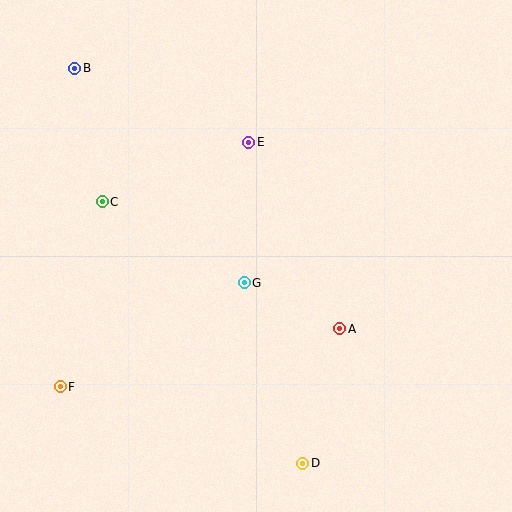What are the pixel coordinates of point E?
Point E is at (249, 142).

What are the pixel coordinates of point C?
Point C is at (102, 202).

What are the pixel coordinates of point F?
Point F is at (60, 387).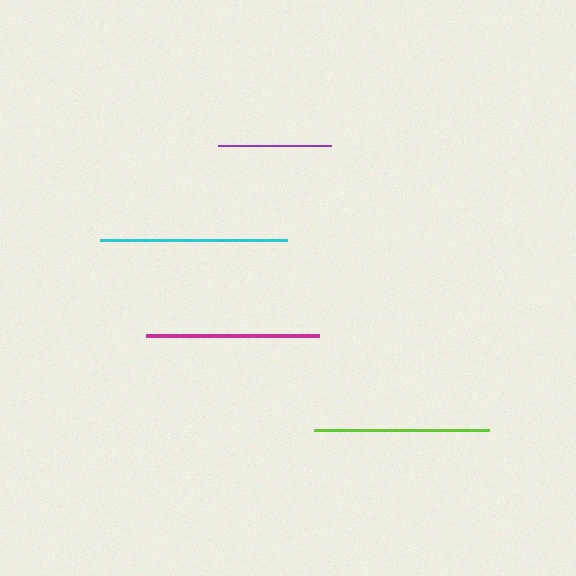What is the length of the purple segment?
The purple segment is approximately 112 pixels long.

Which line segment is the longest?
The cyan line is the longest at approximately 187 pixels.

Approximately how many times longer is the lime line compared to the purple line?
The lime line is approximately 1.6 times the length of the purple line.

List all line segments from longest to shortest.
From longest to shortest: cyan, lime, magenta, purple.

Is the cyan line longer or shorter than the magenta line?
The cyan line is longer than the magenta line.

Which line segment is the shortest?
The purple line is the shortest at approximately 112 pixels.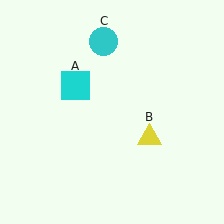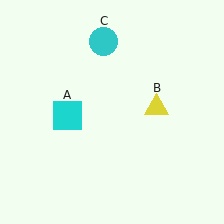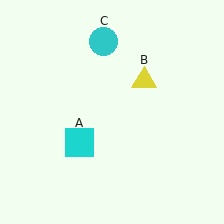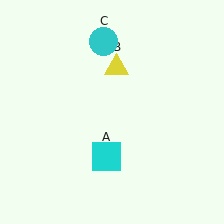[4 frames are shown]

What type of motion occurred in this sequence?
The cyan square (object A), yellow triangle (object B) rotated counterclockwise around the center of the scene.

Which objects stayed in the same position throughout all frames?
Cyan circle (object C) remained stationary.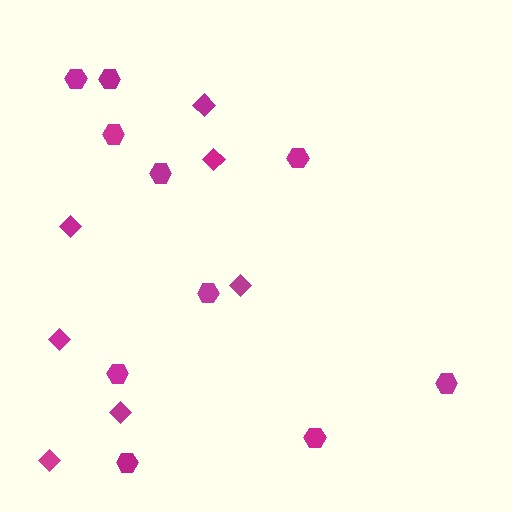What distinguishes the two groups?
There are 2 groups: one group of hexagons (10) and one group of diamonds (7).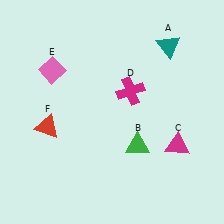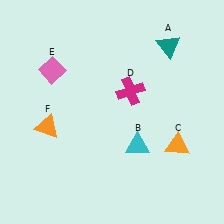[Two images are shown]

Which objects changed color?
B changed from green to cyan. C changed from magenta to orange. F changed from red to orange.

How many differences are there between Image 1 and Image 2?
There are 3 differences between the two images.